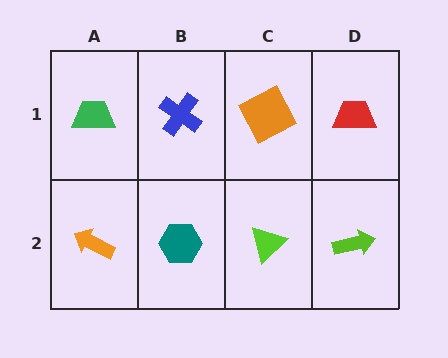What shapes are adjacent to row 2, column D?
A red trapezoid (row 1, column D), a lime triangle (row 2, column C).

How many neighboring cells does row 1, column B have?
3.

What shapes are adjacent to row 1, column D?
A lime arrow (row 2, column D), an orange square (row 1, column C).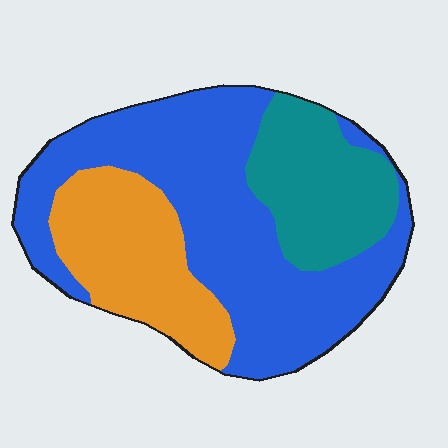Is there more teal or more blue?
Blue.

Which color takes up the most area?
Blue, at roughly 55%.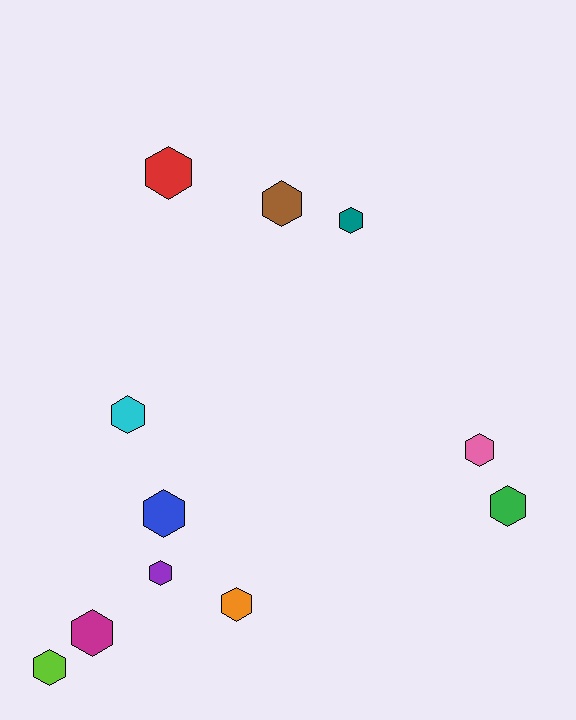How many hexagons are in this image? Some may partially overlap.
There are 11 hexagons.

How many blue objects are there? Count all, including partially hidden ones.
There is 1 blue object.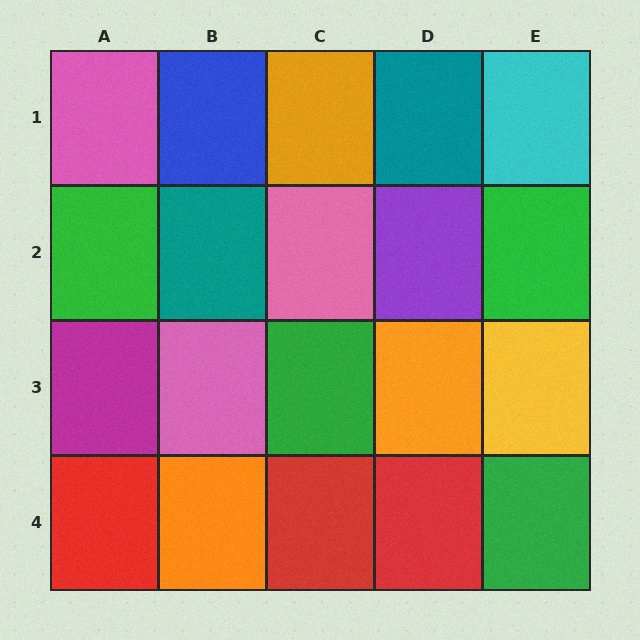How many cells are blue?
1 cell is blue.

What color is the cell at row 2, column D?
Purple.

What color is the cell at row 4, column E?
Green.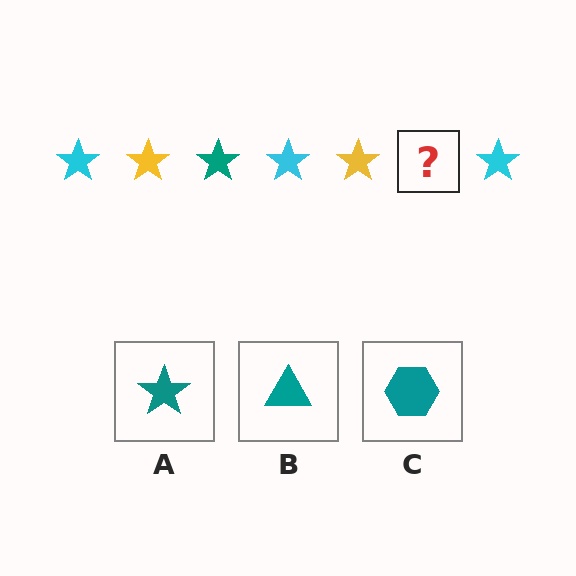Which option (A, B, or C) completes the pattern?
A.